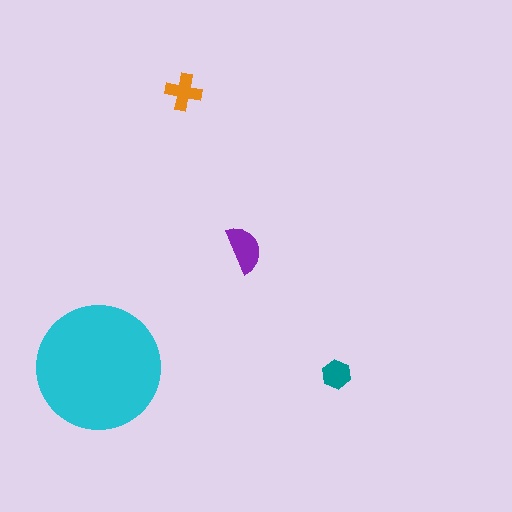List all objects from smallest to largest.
The teal hexagon, the orange cross, the purple semicircle, the cyan circle.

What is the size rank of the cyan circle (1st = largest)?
1st.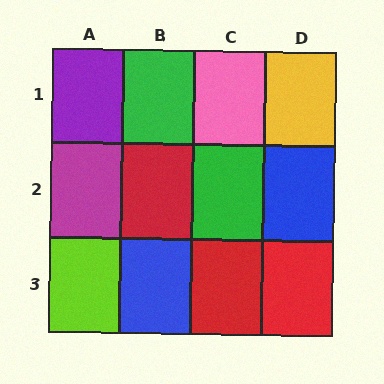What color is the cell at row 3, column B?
Blue.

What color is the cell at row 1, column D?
Yellow.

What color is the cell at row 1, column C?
Pink.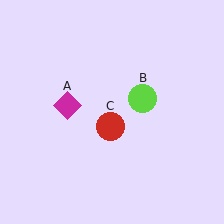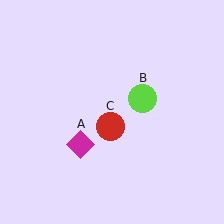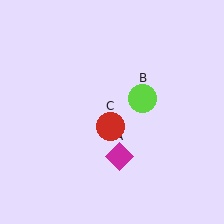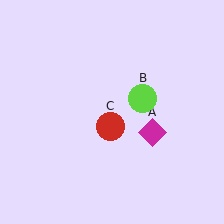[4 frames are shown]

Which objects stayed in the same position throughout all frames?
Lime circle (object B) and red circle (object C) remained stationary.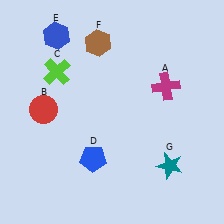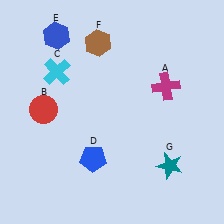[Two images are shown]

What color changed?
The cross (C) changed from lime in Image 1 to cyan in Image 2.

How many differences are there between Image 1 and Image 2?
There is 1 difference between the two images.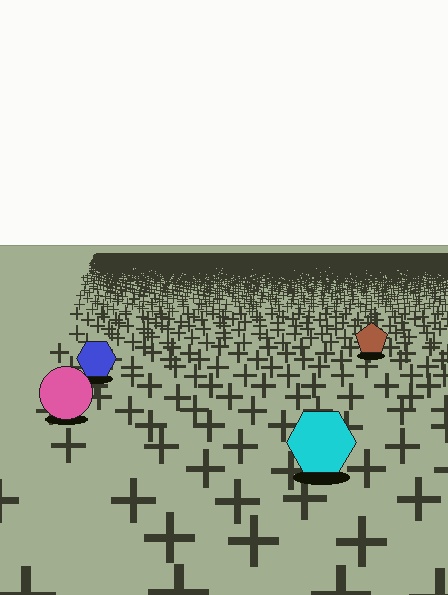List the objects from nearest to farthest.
From nearest to farthest: the cyan hexagon, the pink circle, the blue hexagon, the brown pentagon.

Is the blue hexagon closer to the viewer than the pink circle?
No. The pink circle is closer — you can tell from the texture gradient: the ground texture is coarser near it.